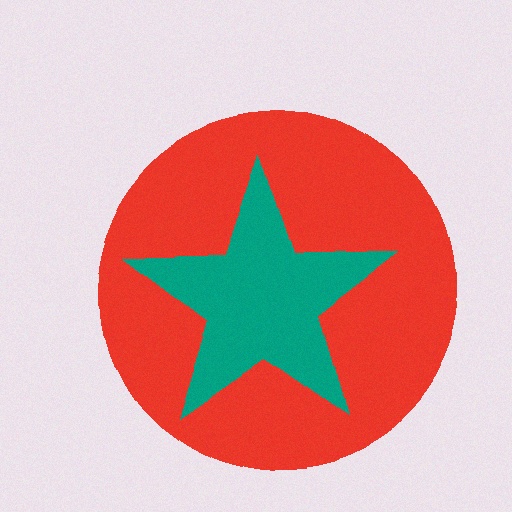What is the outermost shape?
The red circle.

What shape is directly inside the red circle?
The teal star.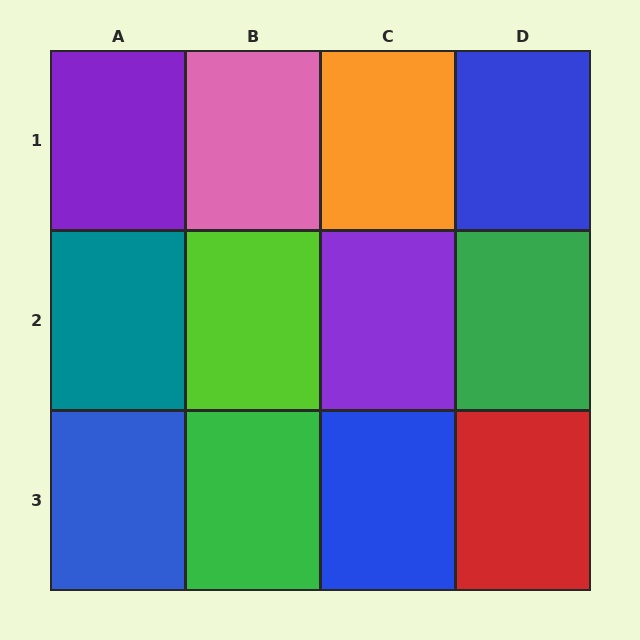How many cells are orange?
1 cell is orange.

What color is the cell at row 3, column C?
Blue.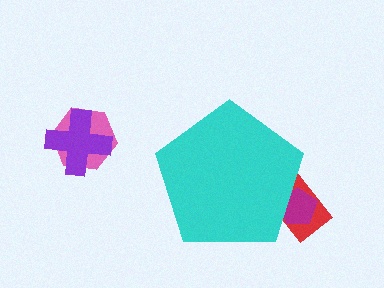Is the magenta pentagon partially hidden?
Yes, the magenta pentagon is partially hidden behind the cyan pentagon.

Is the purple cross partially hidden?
No, the purple cross is fully visible.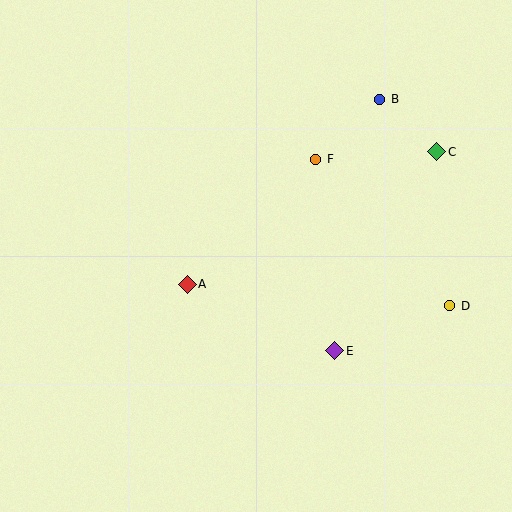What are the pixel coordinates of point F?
Point F is at (316, 159).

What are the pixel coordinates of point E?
Point E is at (335, 351).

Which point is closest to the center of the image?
Point A at (187, 284) is closest to the center.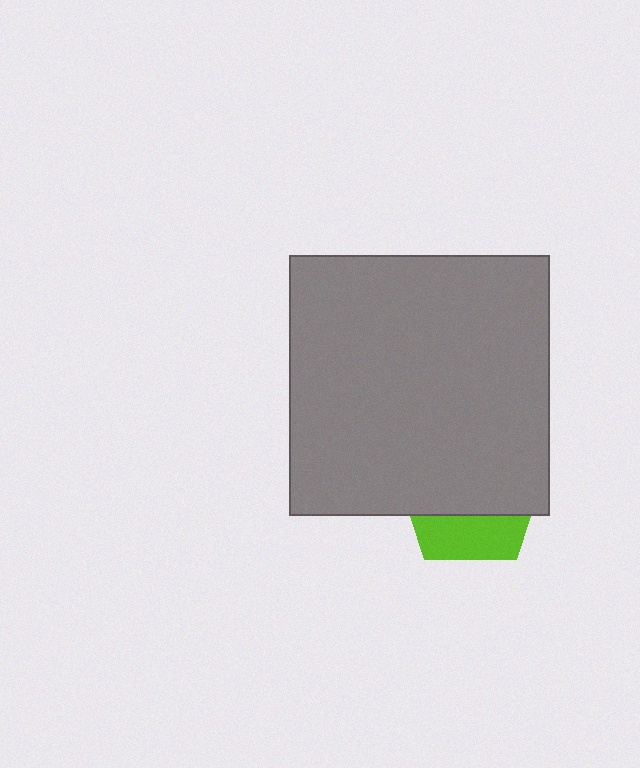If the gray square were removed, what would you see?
You would see the complete lime pentagon.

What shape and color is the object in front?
The object in front is a gray square.